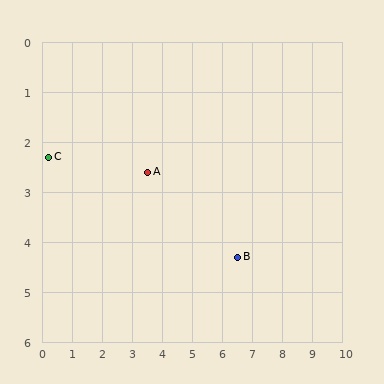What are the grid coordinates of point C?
Point C is at approximately (0.2, 2.3).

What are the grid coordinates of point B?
Point B is at approximately (6.5, 4.3).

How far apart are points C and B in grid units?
Points C and B are about 6.6 grid units apart.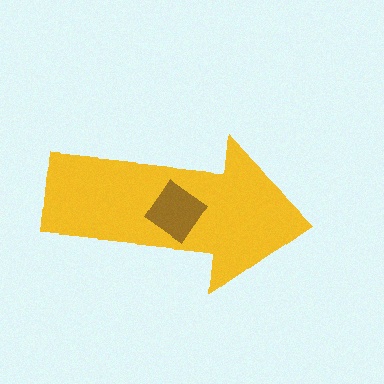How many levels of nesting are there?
2.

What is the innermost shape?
The brown diamond.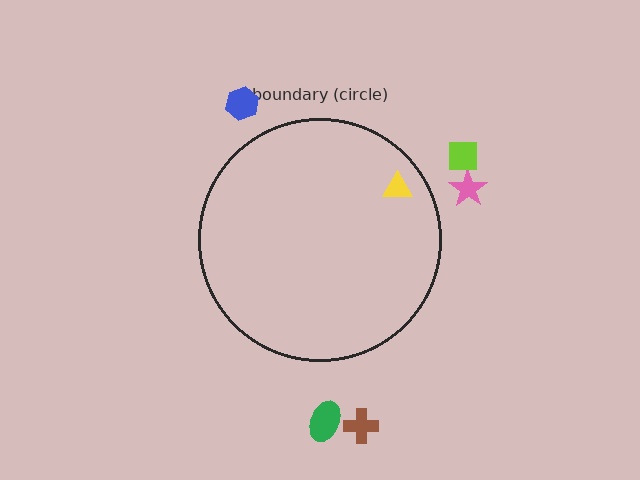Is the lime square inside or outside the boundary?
Outside.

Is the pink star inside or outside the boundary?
Outside.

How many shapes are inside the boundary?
1 inside, 5 outside.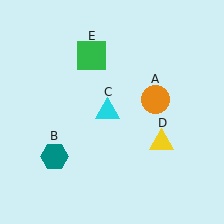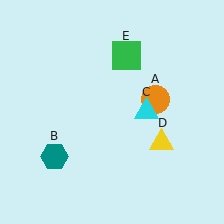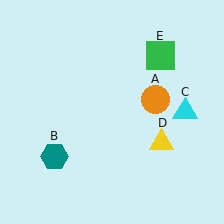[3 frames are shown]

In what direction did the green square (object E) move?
The green square (object E) moved right.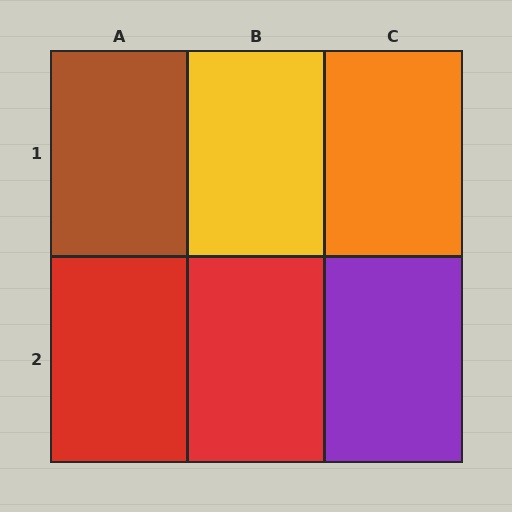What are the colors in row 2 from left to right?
Red, red, purple.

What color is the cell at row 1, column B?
Yellow.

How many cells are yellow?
1 cell is yellow.